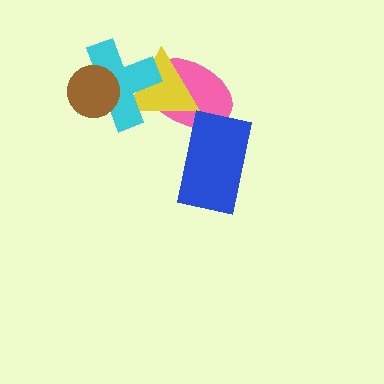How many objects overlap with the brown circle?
1 object overlaps with the brown circle.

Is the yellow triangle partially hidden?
Yes, it is partially covered by another shape.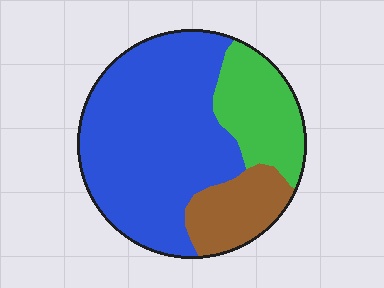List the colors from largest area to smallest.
From largest to smallest: blue, green, brown.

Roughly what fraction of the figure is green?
Green covers about 20% of the figure.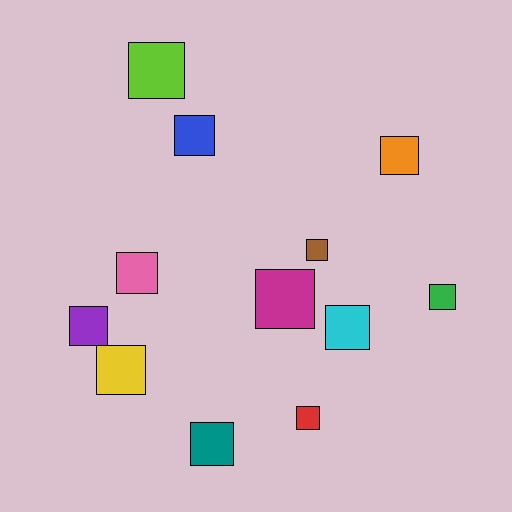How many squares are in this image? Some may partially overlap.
There are 12 squares.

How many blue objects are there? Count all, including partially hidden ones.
There is 1 blue object.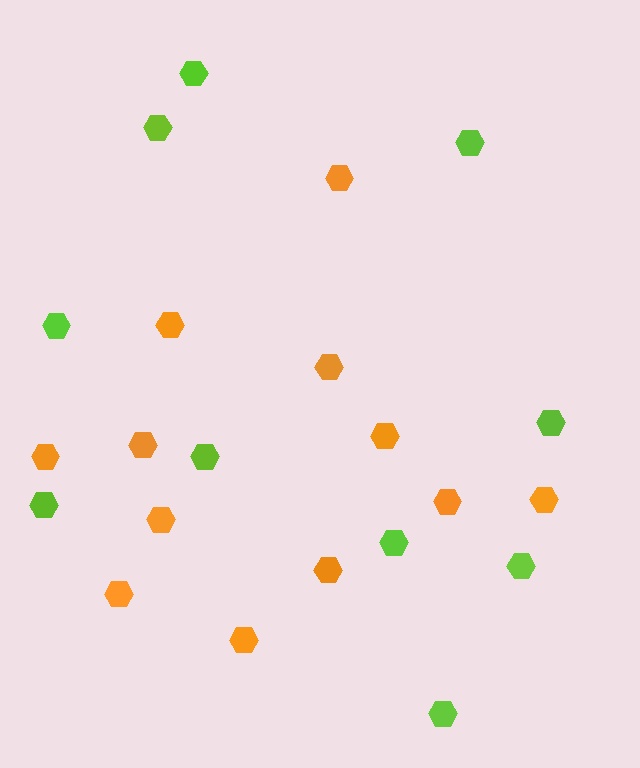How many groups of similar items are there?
There are 2 groups: one group of orange hexagons (12) and one group of lime hexagons (10).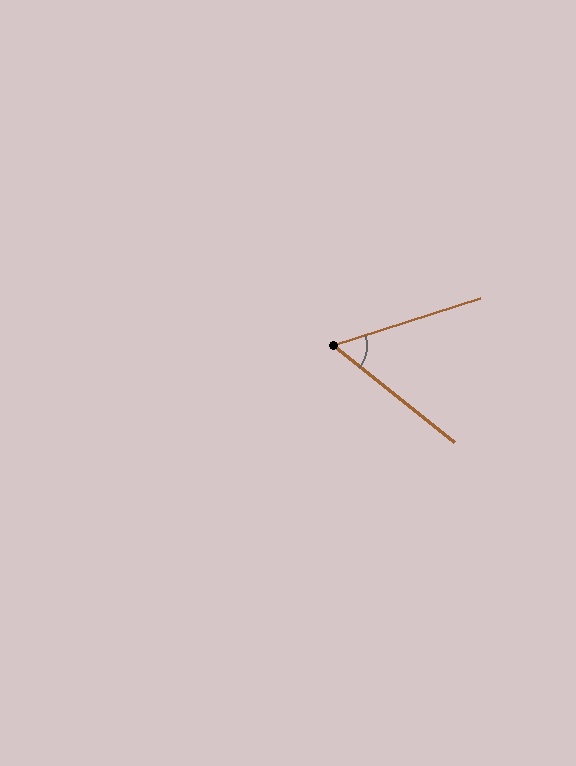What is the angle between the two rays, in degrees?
Approximately 57 degrees.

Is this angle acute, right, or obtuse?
It is acute.